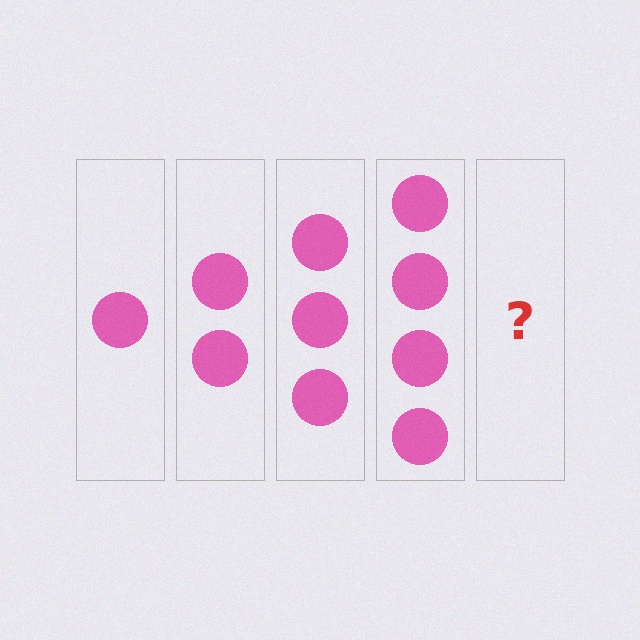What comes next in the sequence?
The next element should be 5 circles.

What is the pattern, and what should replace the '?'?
The pattern is that each step adds one more circle. The '?' should be 5 circles.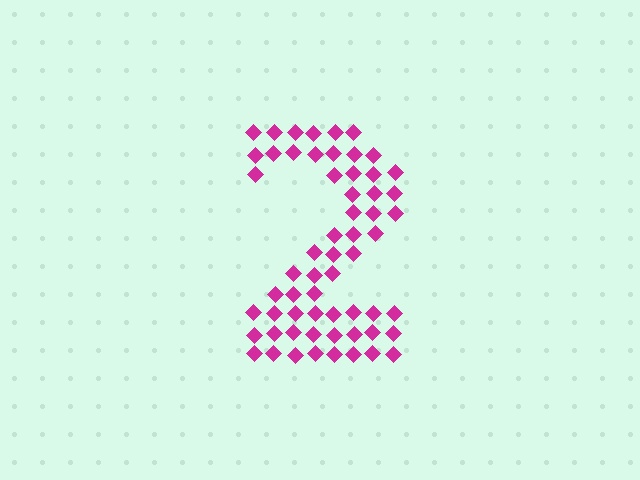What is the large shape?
The large shape is the digit 2.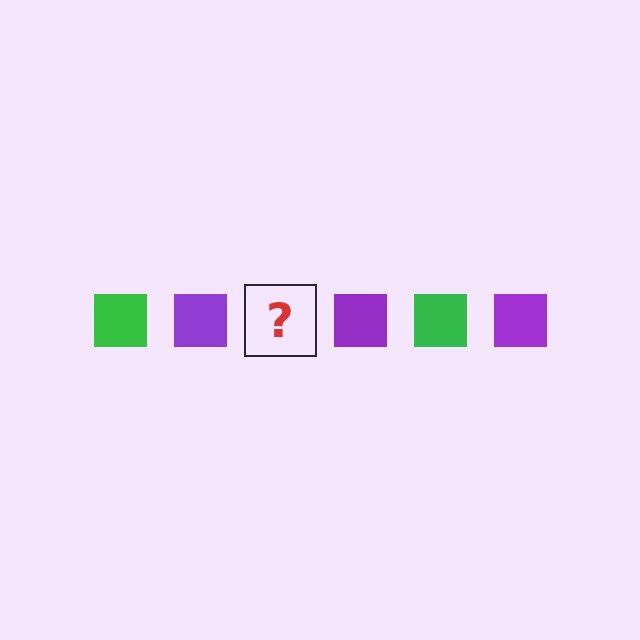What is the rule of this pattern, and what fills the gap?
The rule is that the pattern cycles through green, purple squares. The gap should be filled with a green square.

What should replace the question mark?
The question mark should be replaced with a green square.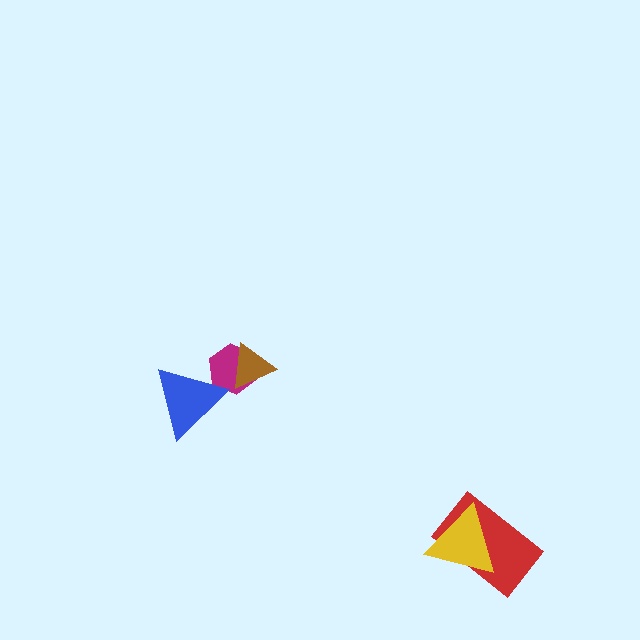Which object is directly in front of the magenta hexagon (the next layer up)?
The brown triangle is directly in front of the magenta hexagon.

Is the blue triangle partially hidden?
No, no other shape covers it.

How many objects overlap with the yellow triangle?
1 object overlaps with the yellow triangle.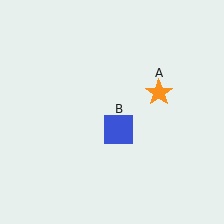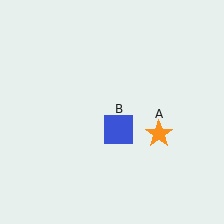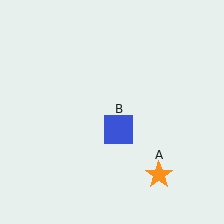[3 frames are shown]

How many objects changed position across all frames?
1 object changed position: orange star (object A).